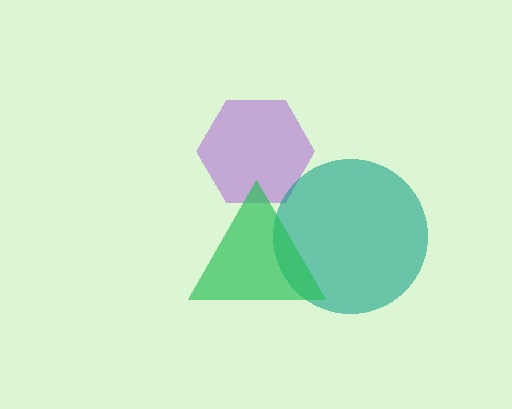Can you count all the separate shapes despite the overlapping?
Yes, there are 3 separate shapes.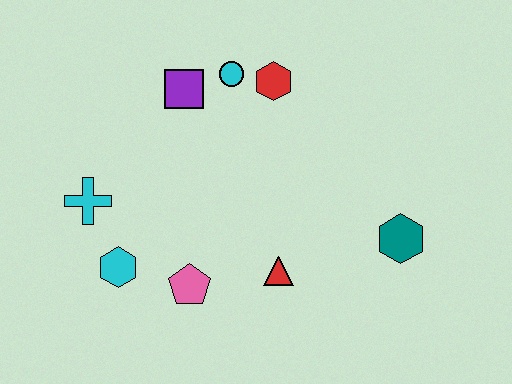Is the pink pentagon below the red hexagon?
Yes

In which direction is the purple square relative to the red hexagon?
The purple square is to the left of the red hexagon.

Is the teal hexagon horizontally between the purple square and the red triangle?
No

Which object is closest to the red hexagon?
The cyan circle is closest to the red hexagon.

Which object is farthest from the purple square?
The teal hexagon is farthest from the purple square.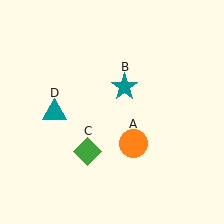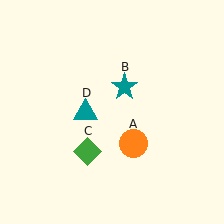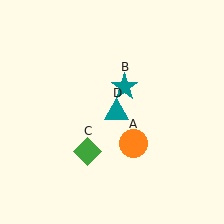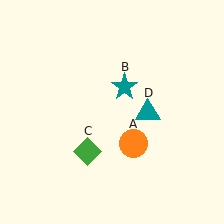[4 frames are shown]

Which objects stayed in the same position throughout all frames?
Orange circle (object A) and teal star (object B) and green diamond (object C) remained stationary.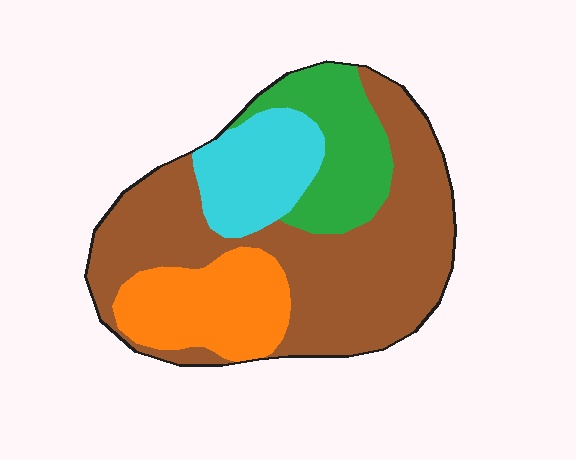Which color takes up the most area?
Brown, at roughly 50%.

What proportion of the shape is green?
Green covers about 15% of the shape.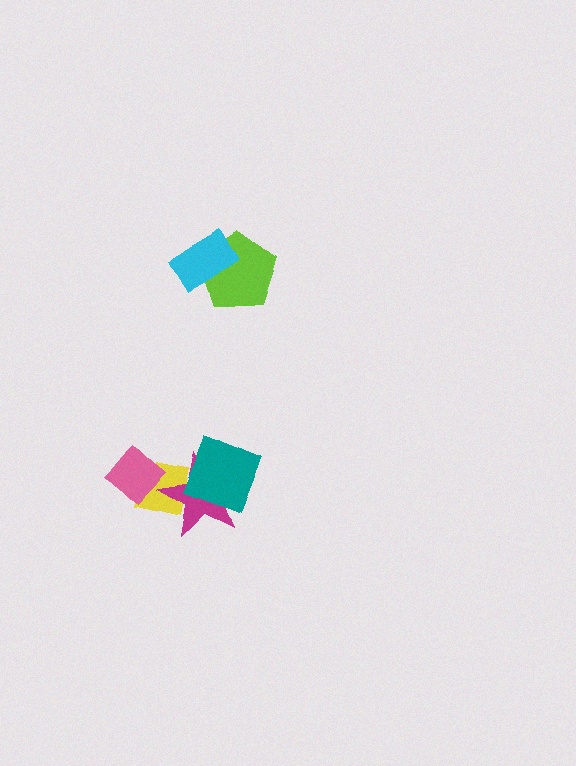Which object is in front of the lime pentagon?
The cyan rectangle is in front of the lime pentagon.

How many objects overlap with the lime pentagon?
1 object overlaps with the lime pentagon.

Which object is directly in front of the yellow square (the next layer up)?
The magenta star is directly in front of the yellow square.